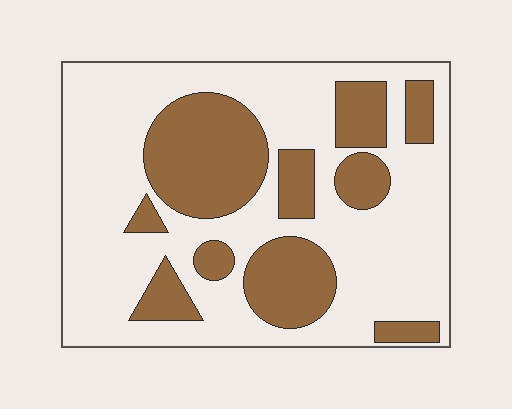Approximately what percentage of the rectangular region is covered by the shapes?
Approximately 30%.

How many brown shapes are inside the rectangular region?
10.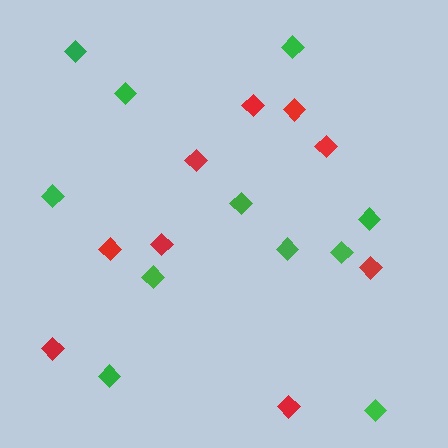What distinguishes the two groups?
There are 2 groups: one group of green diamonds (11) and one group of red diamonds (9).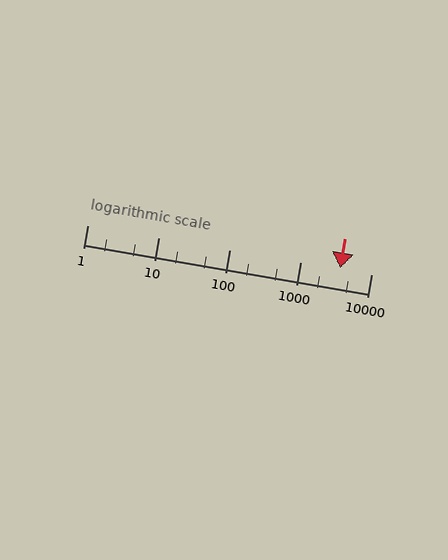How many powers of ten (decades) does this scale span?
The scale spans 4 decades, from 1 to 10000.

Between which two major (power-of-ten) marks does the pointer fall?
The pointer is between 1000 and 10000.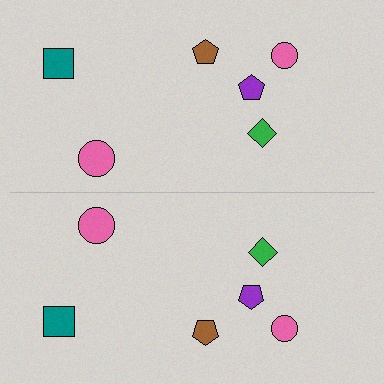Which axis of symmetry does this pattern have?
The pattern has a horizontal axis of symmetry running through the center of the image.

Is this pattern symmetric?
Yes, this pattern has bilateral (reflection) symmetry.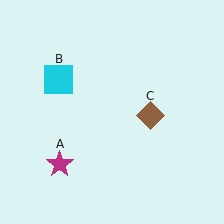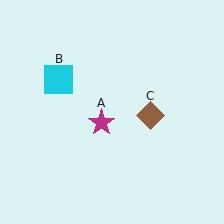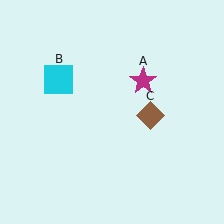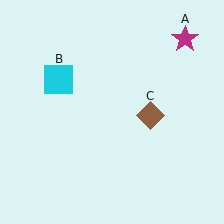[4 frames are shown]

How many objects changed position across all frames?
1 object changed position: magenta star (object A).